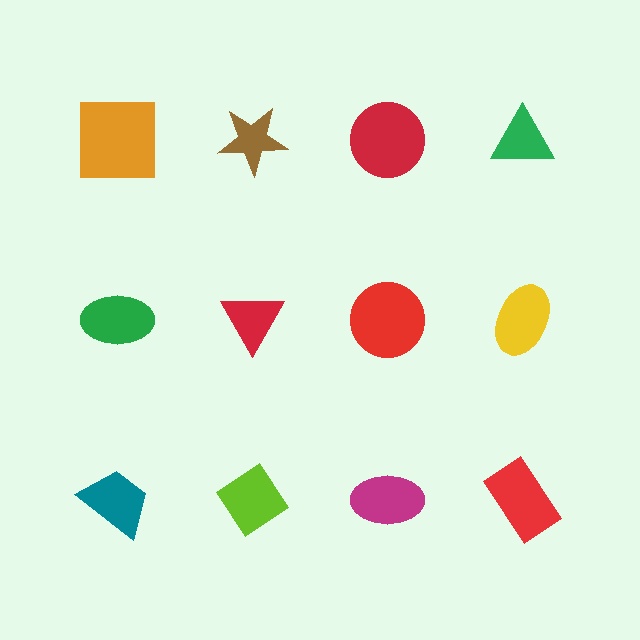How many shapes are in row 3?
4 shapes.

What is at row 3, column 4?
A red rectangle.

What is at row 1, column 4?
A green triangle.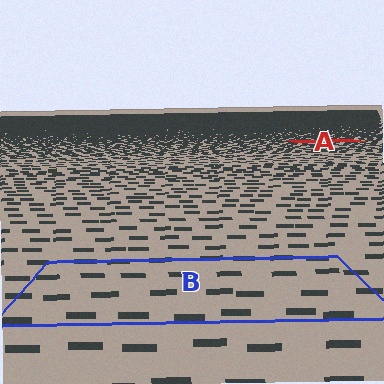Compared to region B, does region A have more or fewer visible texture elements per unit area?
Region A has more texture elements per unit area — they are packed more densely because it is farther away.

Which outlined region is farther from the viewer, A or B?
Region A is farther from the viewer — the texture elements inside it appear smaller and more densely packed.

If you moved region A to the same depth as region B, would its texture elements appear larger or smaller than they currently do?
They would appear larger. At a closer depth, the same texture elements are projected at a bigger on-screen size.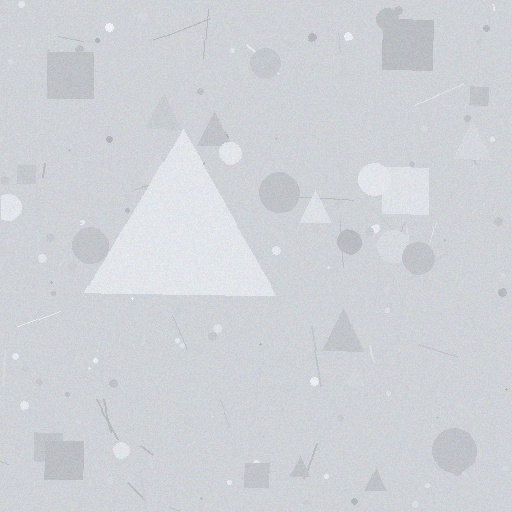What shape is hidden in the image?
A triangle is hidden in the image.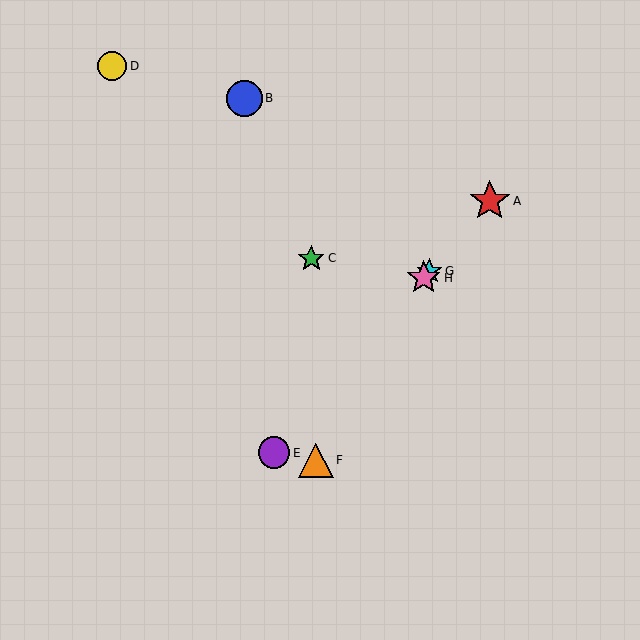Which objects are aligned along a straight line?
Objects A, E, G, H are aligned along a straight line.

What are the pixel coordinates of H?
Object H is at (424, 278).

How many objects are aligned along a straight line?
4 objects (A, E, G, H) are aligned along a straight line.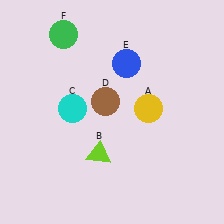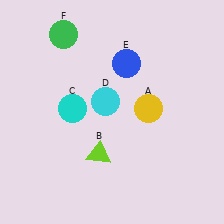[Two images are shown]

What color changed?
The circle (D) changed from brown in Image 1 to cyan in Image 2.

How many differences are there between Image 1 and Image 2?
There is 1 difference between the two images.